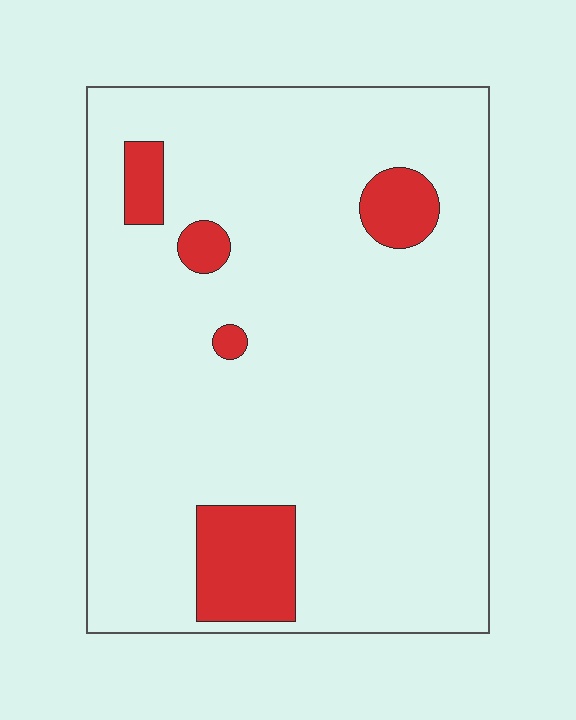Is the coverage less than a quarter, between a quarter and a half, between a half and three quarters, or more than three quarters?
Less than a quarter.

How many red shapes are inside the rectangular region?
5.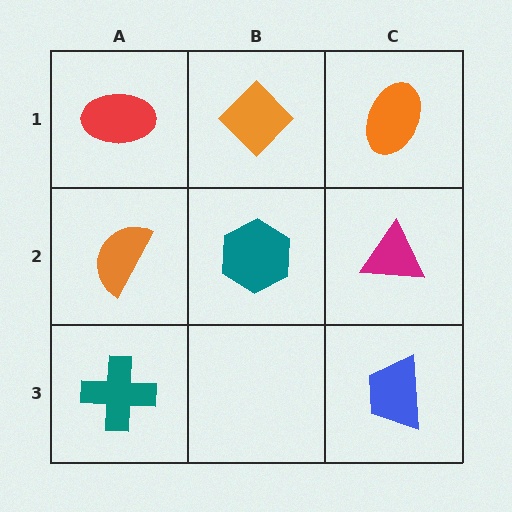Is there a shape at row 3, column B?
No, that cell is empty.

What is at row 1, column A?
A red ellipse.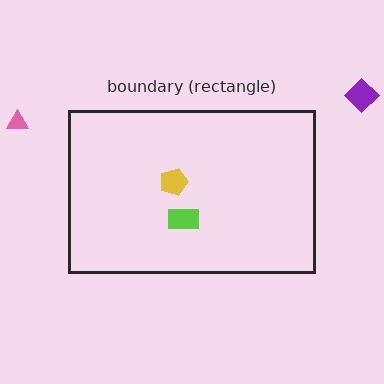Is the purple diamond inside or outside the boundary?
Outside.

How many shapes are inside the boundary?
2 inside, 2 outside.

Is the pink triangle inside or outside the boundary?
Outside.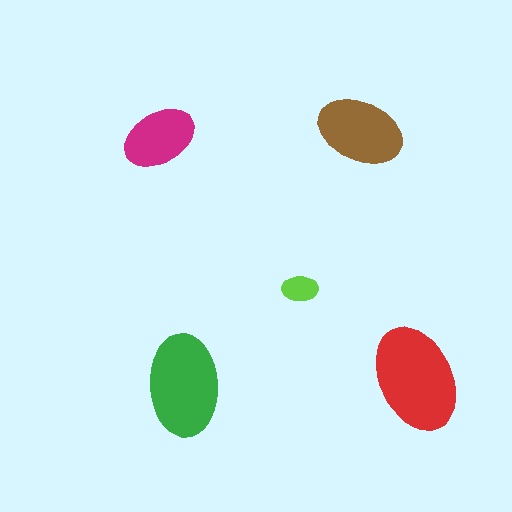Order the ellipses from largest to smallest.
the red one, the green one, the brown one, the magenta one, the lime one.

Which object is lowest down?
The green ellipse is bottommost.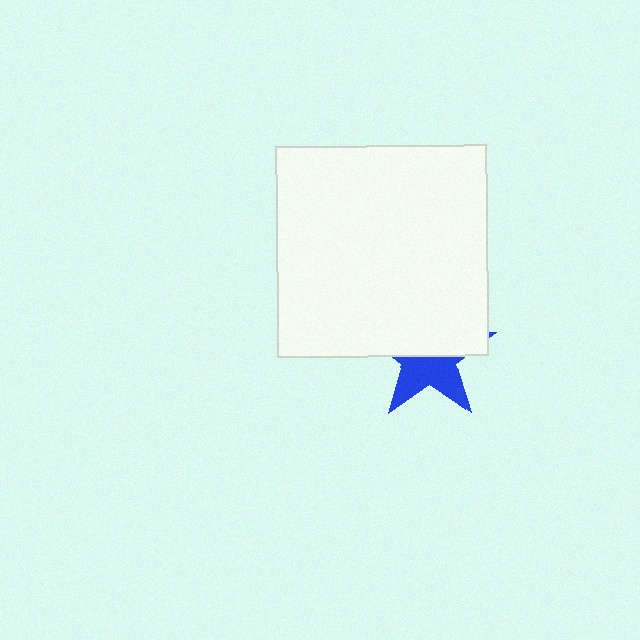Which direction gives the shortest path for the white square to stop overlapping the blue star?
Moving up gives the shortest separation.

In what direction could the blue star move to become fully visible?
The blue star could move down. That would shift it out from behind the white square entirely.